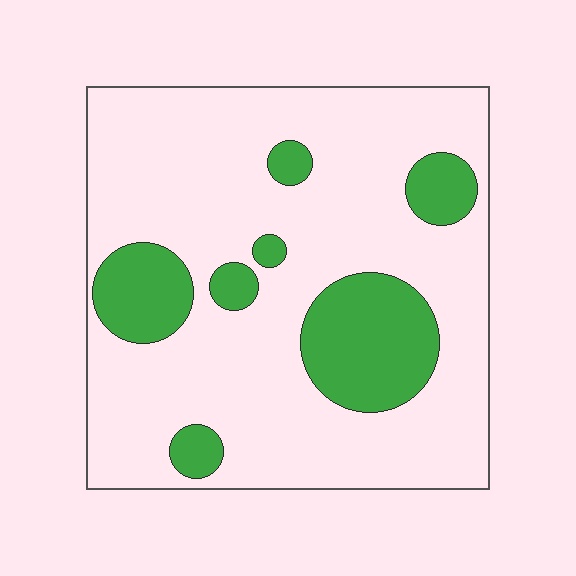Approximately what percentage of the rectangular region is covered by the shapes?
Approximately 20%.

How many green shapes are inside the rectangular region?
7.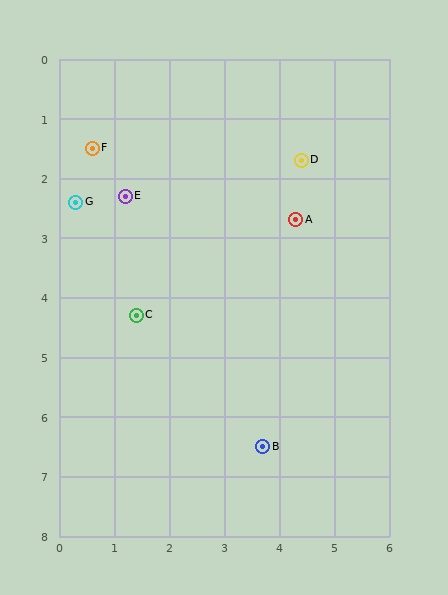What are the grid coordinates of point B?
Point B is at approximately (3.7, 6.5).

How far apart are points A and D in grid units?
Points A and D are about 1.0 grid units apart.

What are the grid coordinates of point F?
Point F is at approximately (0.6, 1.5).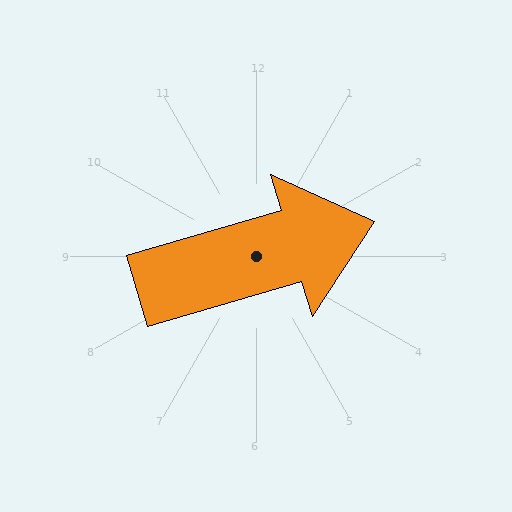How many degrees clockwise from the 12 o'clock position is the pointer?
Approximately 74 degrees.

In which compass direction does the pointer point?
East.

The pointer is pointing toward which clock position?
Roughly 2 o'clock.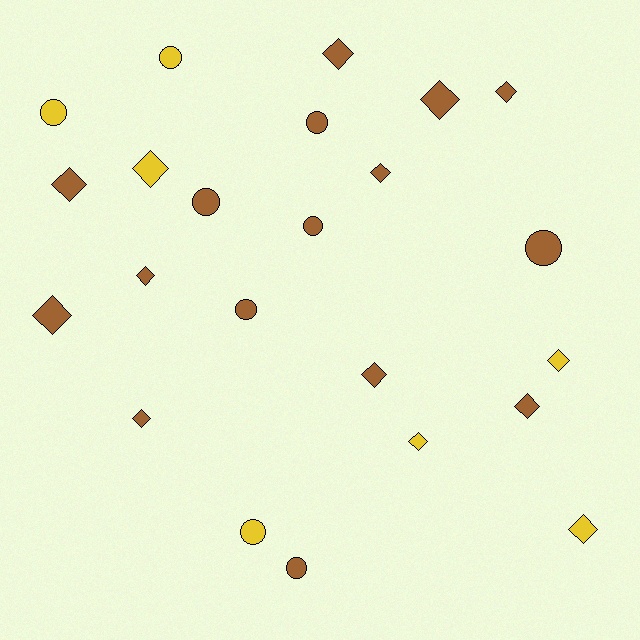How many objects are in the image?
There are 23 objects.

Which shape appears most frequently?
Diamond, with 14 objects.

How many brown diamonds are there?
There are 10 brown diamonds.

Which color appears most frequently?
Brown, with 16 objects.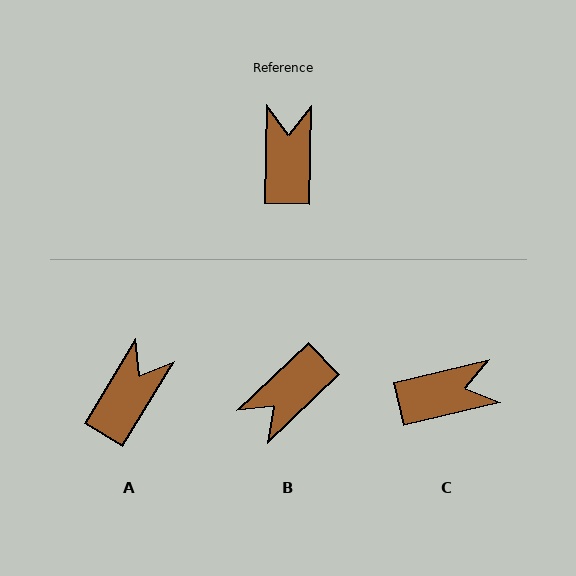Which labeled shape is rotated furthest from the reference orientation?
B, about 135 degrees away.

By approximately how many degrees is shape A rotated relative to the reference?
Approximately 30 degrees clockwise.